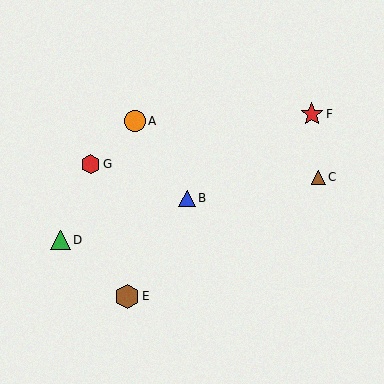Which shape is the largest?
The brown hexagon (labeled E) is the largest.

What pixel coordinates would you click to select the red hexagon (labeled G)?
Click at (90, 164) to select the red hexagon G.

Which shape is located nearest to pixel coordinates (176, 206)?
The blue triangle (labeled B) at (187, 198) is nearest to that location.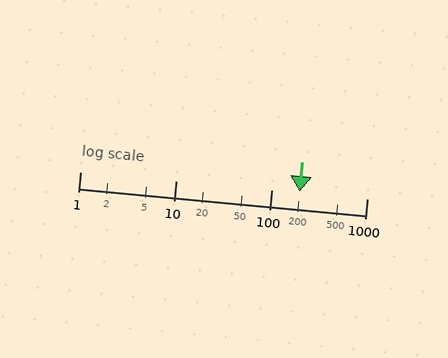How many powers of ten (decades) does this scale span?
The scale spans 3 decades, from 1 to 1000.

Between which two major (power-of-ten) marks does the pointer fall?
The pointer is between 100 and 1000.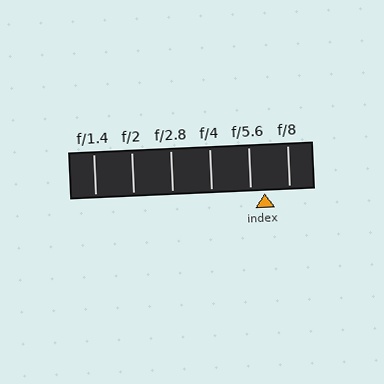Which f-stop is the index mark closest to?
The index mark is closest to f/5.6.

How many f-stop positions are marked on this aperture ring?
There are 6 f-stop positions marked.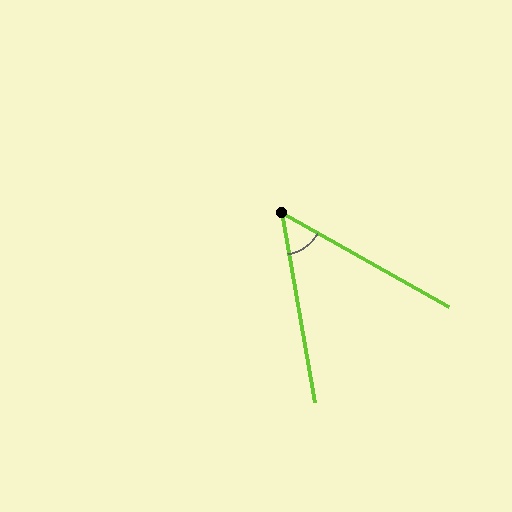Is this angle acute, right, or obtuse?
It is acute.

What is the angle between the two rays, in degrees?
Approximately 51 degrees.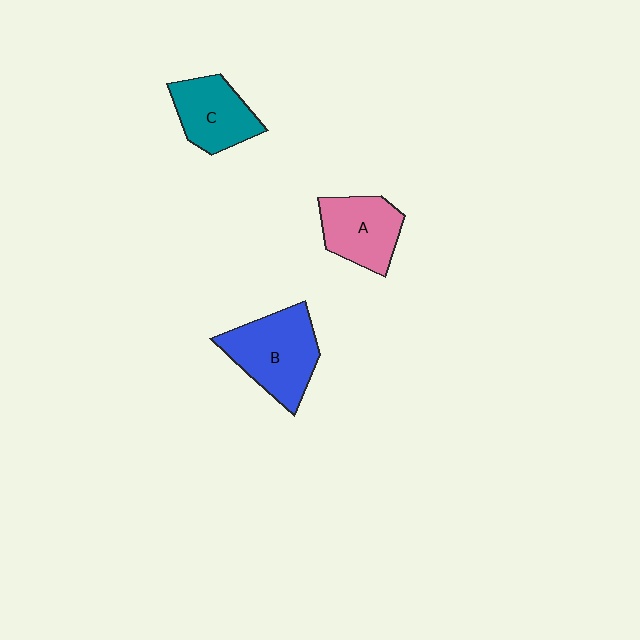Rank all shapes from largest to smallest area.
From largest to smallest: B (blue), A (pink), C (teal).